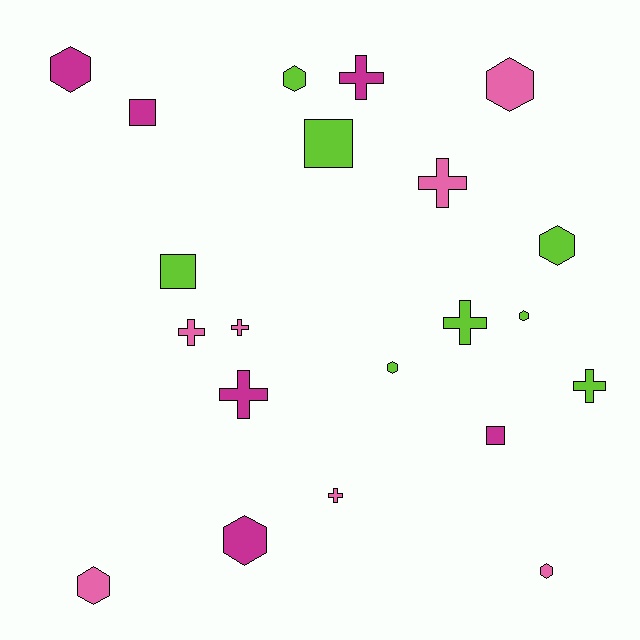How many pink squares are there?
There are no pink squares.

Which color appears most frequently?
Lime, with 8 objects.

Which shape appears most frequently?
Hexagon, with 9 objects.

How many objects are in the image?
There are 21 objects.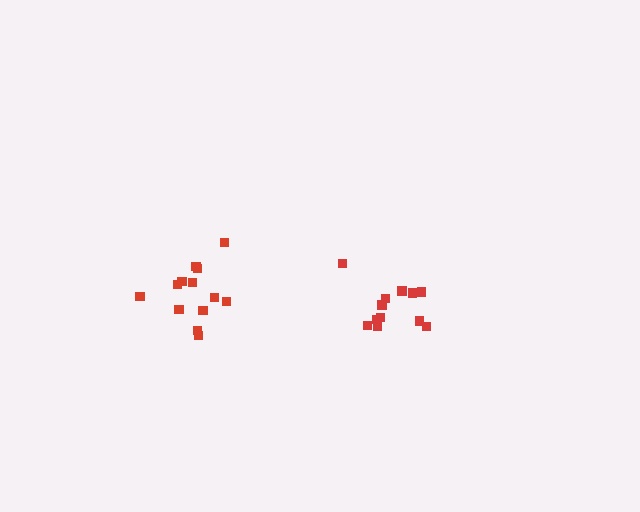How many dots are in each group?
Group 1: 12 dots, Group 2: 13 dots (25 total).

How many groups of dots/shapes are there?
There are 2 groups.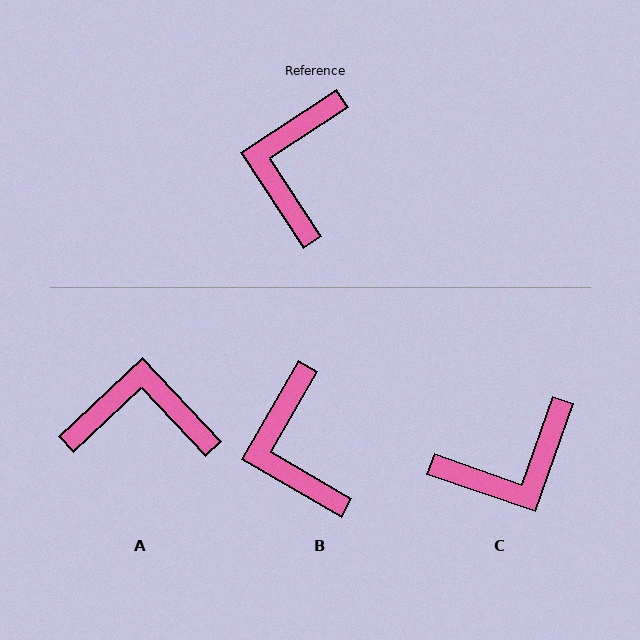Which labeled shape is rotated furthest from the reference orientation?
C, about 127 degrees away.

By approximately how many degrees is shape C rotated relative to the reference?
Approximately 127 degrees counter-clockwise.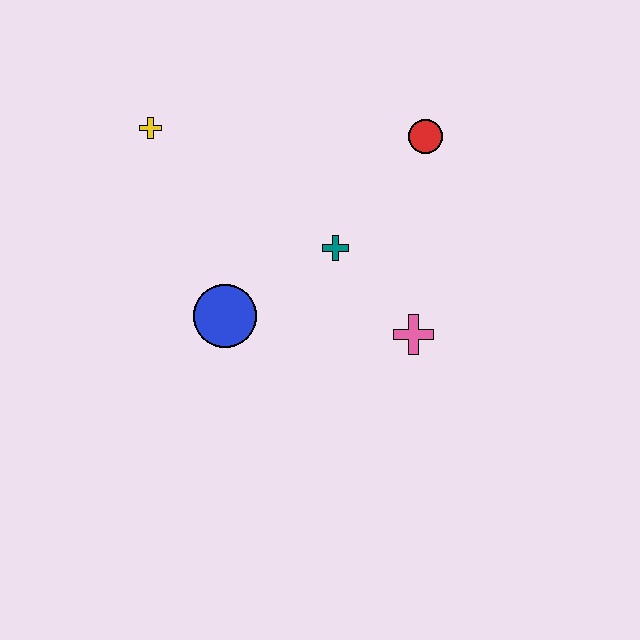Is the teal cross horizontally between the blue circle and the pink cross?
Yes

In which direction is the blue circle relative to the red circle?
The blue circle is to the left of the red circle.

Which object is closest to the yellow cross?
The blue circle is closest to the yellow cross.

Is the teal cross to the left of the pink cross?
Yes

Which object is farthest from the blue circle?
The red circle is farthest from the blue circle.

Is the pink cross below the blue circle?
Yes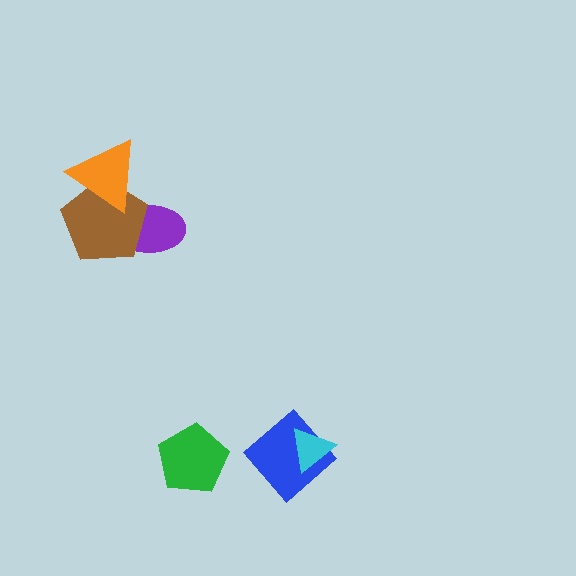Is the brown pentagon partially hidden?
Yes, it is partially covered by another shape.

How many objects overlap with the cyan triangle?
1 object overlaps with the cyan triangle.